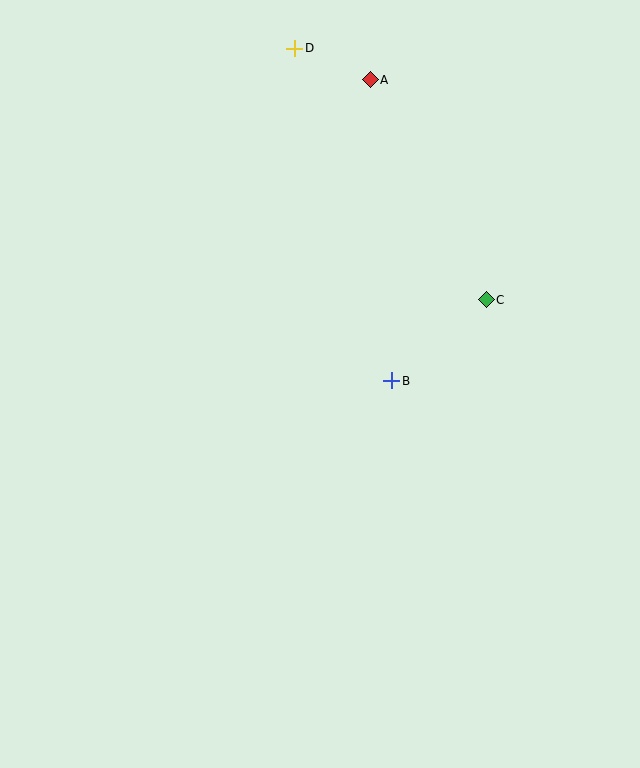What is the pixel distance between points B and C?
The distance between B and C is 124 pixels.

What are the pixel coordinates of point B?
Point B is at (392, 381).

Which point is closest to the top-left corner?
Point D is closest to the top-left corner.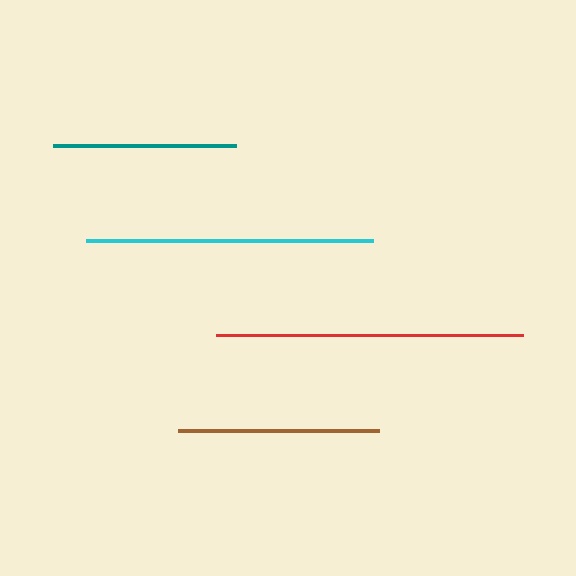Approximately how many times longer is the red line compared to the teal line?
The red line is approximately 1.7 times the length of the teal line.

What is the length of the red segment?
The red segment is approximately 307 pixels long.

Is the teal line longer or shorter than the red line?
The red line is longer than the teal line.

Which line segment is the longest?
The red line is the longest at approximately 307 pixels.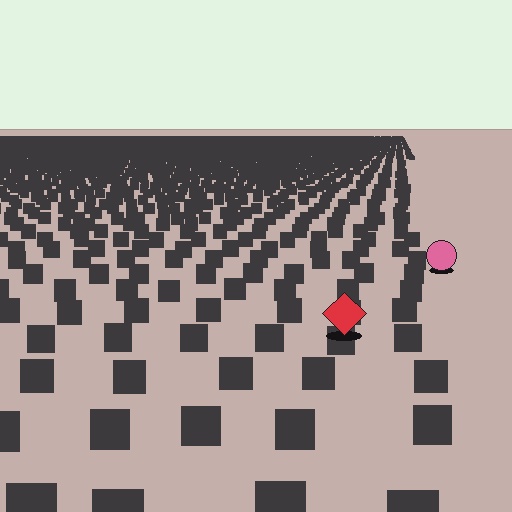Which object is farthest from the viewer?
The pink circle is farthest from the viewer. It appears smaller and the ground texture around it is denser.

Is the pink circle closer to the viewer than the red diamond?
No. The red diamond is closer — you can tell from the texture gradient: the ground texture is coarser near it.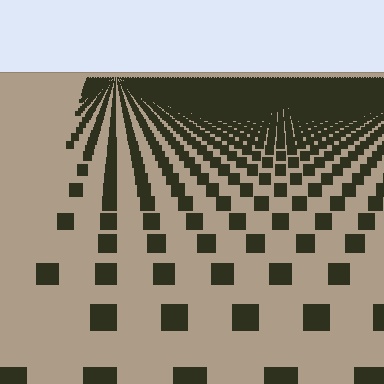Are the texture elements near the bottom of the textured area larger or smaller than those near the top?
Larger. Near the bottom, elements are closer to the viewer and appear at a bigger on-screen size.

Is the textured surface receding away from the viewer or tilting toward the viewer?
The surface is receding away from the viewer. Texture elements get smaller and denser toward the top.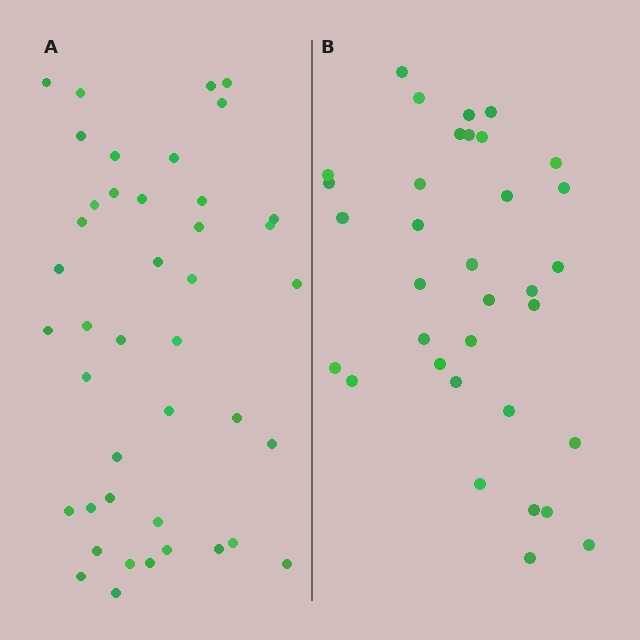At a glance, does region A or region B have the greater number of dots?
Region A (the left region) has more dots.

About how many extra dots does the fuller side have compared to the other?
Region A has roughly 8 or so more dots than region B.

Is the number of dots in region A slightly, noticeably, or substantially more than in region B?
Region A has only slightly more — the two regions are fairly close. The ratio is roughly 1.2 to 1.